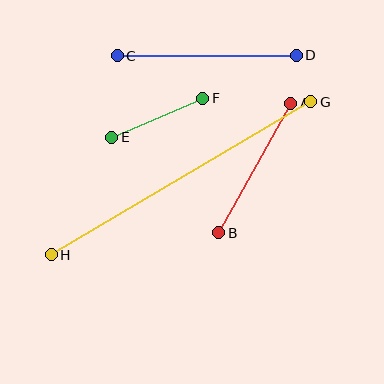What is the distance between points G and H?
The distance is approximately 301 pixels.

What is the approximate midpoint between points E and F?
The midpoint is at approximately (157, 118) pixels.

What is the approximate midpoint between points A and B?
The midpoint is at approximately (255, 168) pixels.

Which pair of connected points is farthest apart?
Points G and H are farthest apart.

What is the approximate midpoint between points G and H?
The midpoint is at approximately (181, 178) pixels.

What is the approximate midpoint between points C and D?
The midpoint is at approximately (207, 56) pixels.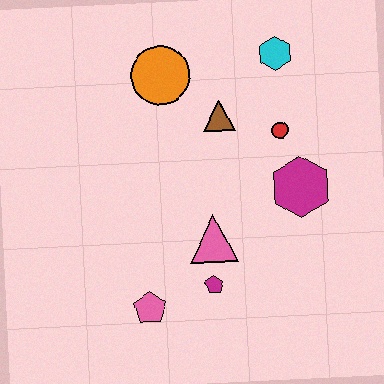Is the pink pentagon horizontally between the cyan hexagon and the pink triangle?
No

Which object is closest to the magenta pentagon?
The pink triangle is closest to the magenta pentagon.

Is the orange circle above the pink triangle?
Yes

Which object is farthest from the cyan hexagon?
The pink pentagon is farthest from the cyan hexagon.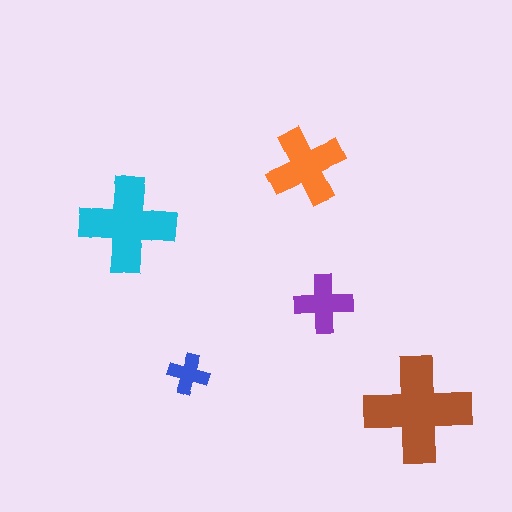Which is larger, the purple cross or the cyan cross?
The cyan one.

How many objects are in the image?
There are 5 objects in the image.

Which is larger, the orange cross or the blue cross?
The orange one.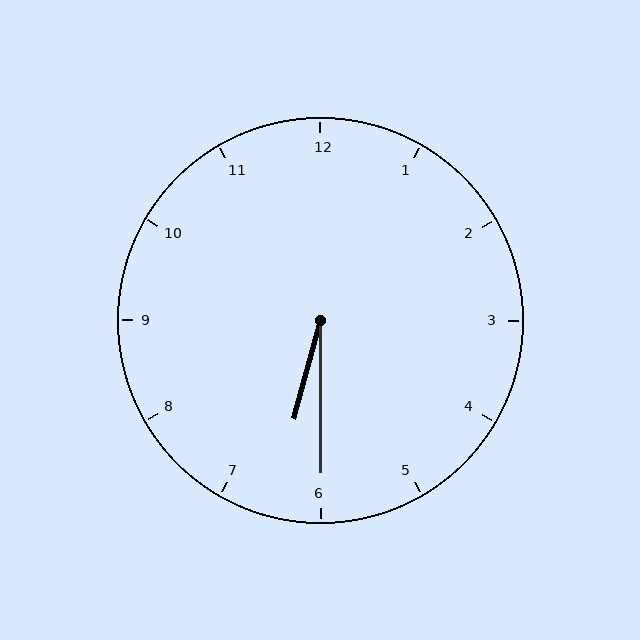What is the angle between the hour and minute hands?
Approximately 15 degrees.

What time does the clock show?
6:30.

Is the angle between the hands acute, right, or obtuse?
It is acute.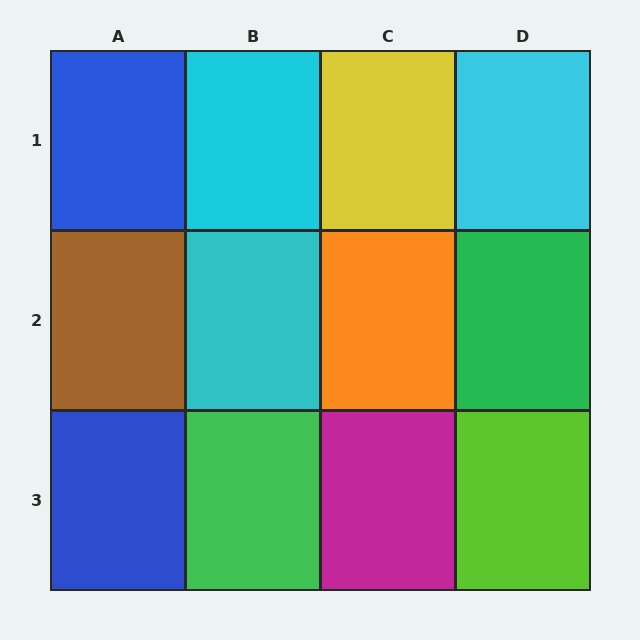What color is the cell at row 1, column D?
Cyan.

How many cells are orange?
1 cell is orange.